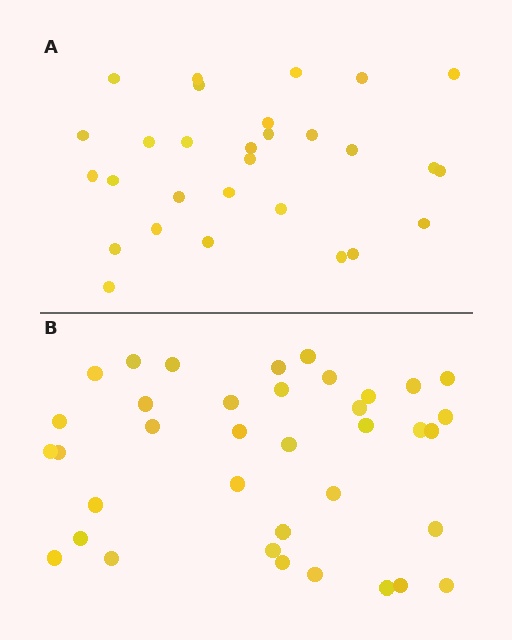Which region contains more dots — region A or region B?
Region B (the bottom region) has more dots.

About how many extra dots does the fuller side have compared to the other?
Region B has roughly 8 or so more dots than region A.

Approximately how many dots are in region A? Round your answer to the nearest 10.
About 30 dots. (The exact count is 29, which rounds to 30.)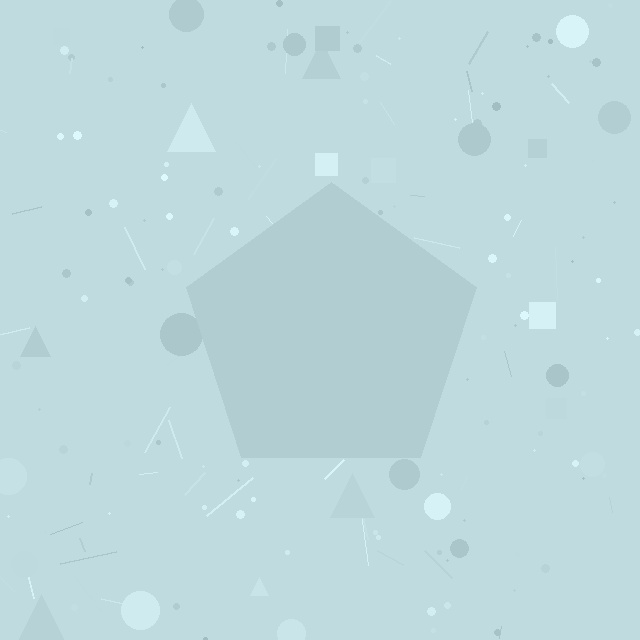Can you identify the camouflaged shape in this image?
The camouflaged shape is a pentagon.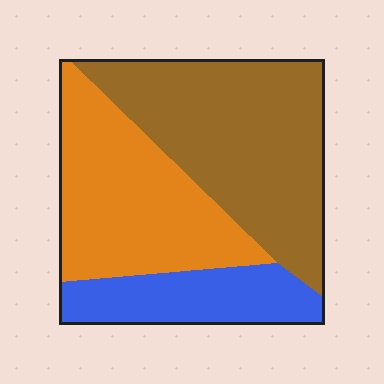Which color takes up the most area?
Brown, at roughly 45%.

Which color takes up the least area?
Blue, at roughly 20%.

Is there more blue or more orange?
Orange.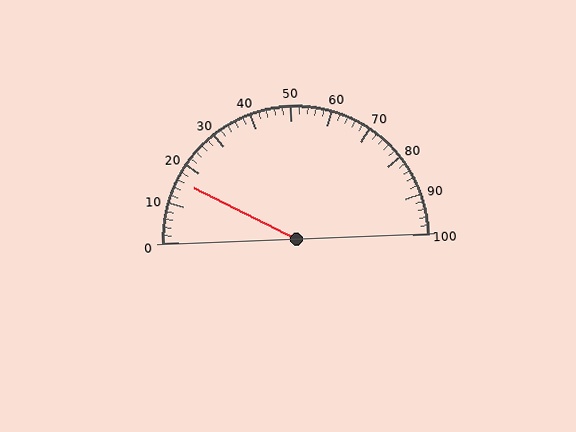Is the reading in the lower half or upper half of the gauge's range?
The reading is in the lower half of the range (0 to 100).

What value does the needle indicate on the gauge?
The needle indicates approximately 16.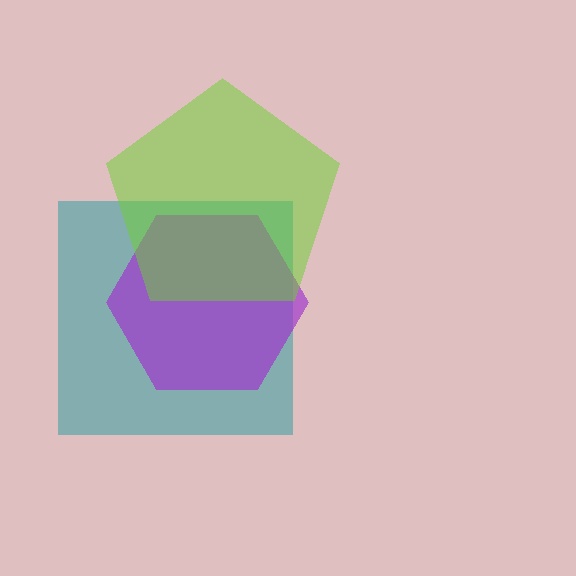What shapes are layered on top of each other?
The layered shapes are: a teal square, a purple hexagon, a lime pentagon.